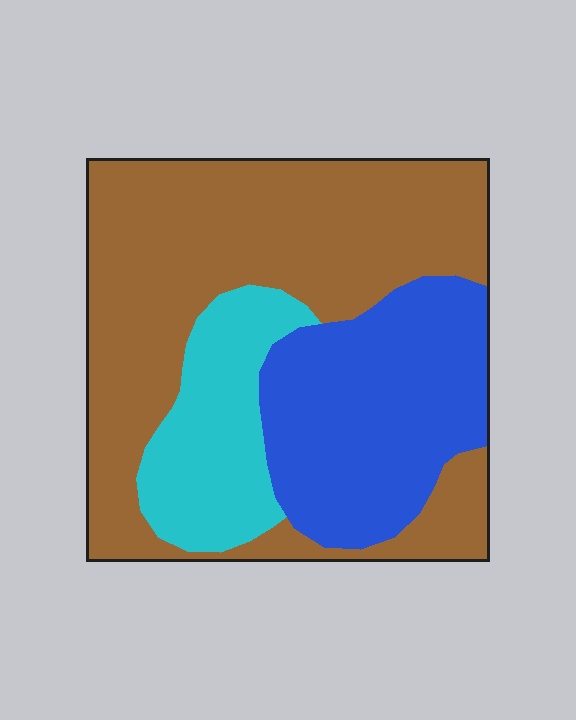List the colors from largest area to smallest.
From largest to smallest: brown, blue, cyan.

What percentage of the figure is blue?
Blue takes up about one quarter (1/4) of the figure.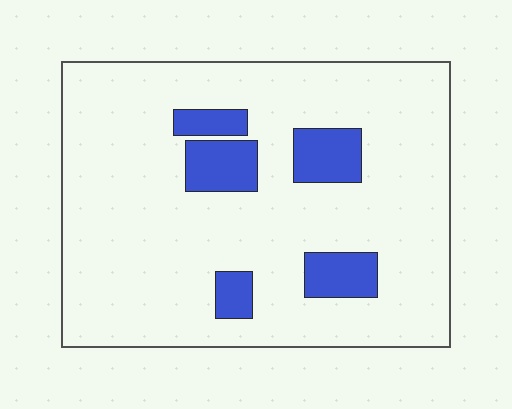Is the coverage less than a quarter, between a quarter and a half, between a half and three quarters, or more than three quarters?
Less than a quarter.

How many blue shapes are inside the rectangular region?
5.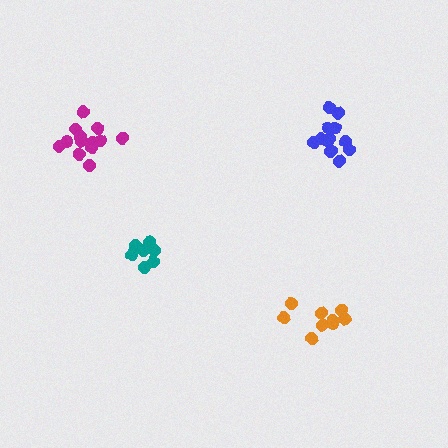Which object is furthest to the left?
The magenta cluster is leftmost.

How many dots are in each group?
Group 1: 9 dots, Group 2: 13 dots, Group 3: 13 dots, Group 4: 7 dots (42 total).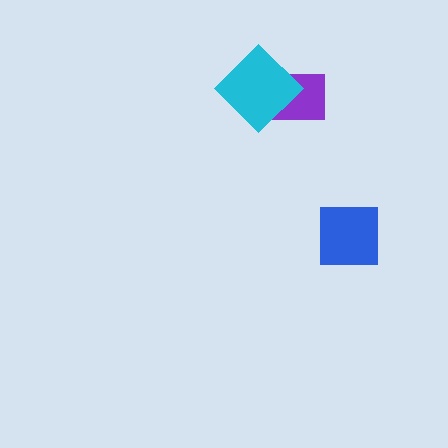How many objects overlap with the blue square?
0 objects overlap with the blue square.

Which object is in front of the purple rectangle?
The cyan diamond is in front of the purple rectangle.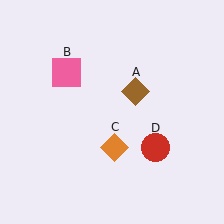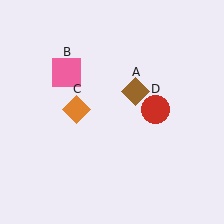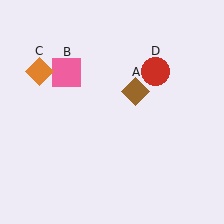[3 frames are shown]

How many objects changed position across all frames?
2 objects changed position: orange diamond (object C), red circle (object D).